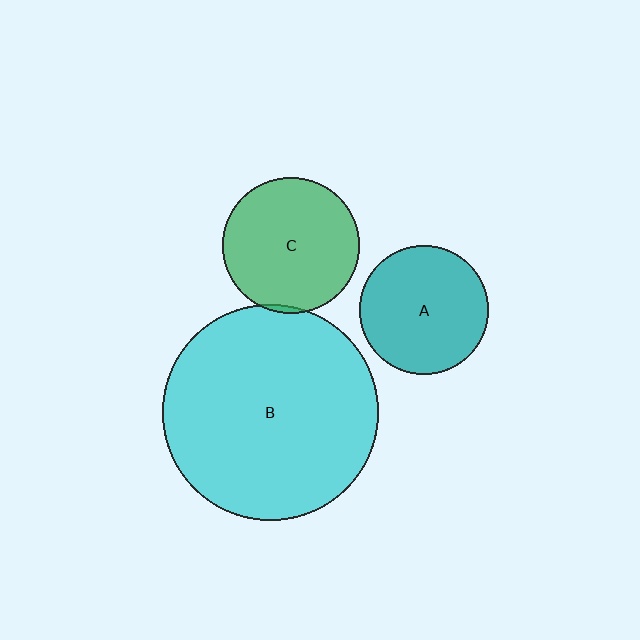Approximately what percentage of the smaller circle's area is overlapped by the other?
Approximately 5%.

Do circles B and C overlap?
Yes.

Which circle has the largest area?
Circle B (cyan).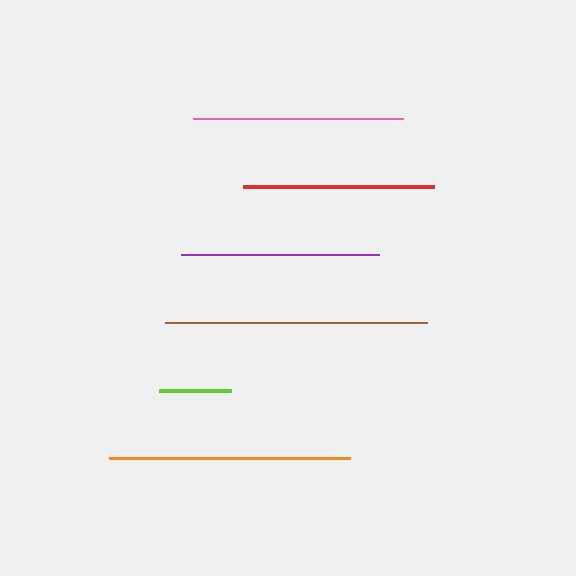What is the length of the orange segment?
The orange segment is approximately 240 pixels long.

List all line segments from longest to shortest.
From longest to shortest: brown, orange, pink, purple, red, lime.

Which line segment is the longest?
The brown line is the longest at approximately 263 pixels.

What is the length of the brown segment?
The brown segment is approximately 263 pixels long.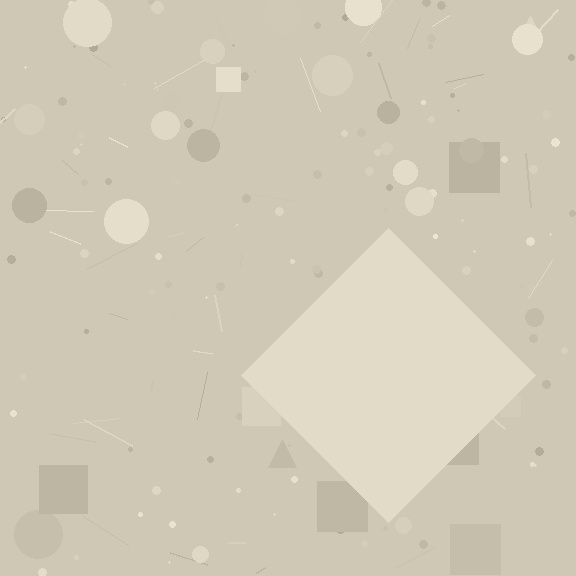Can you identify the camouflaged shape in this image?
The camouflaged shape is a diamond.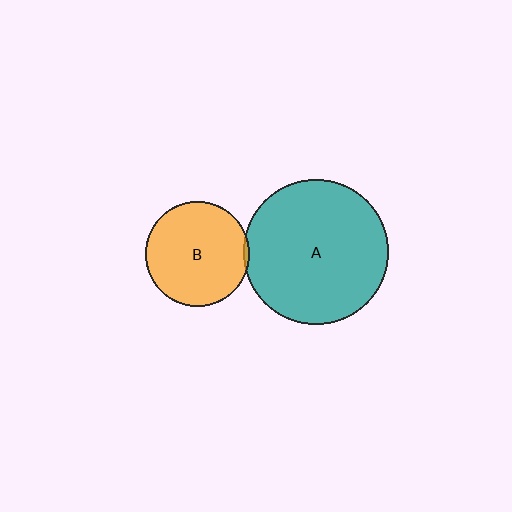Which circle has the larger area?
Circle A (teal).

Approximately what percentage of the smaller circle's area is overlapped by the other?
Approximately 5%.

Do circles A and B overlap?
Yes.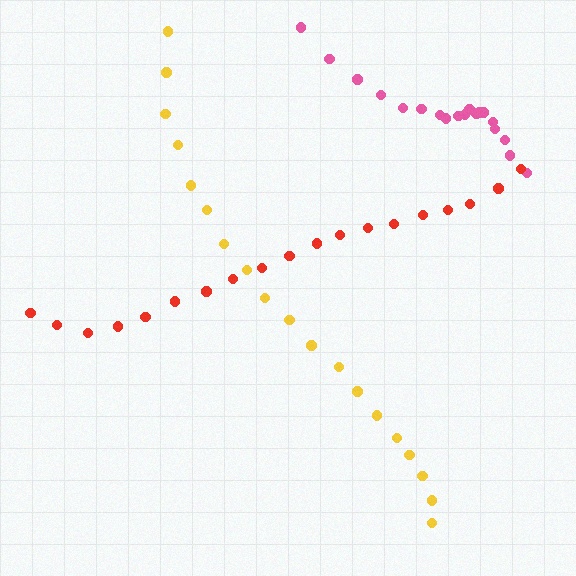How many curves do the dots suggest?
There are 3 distinct paths.